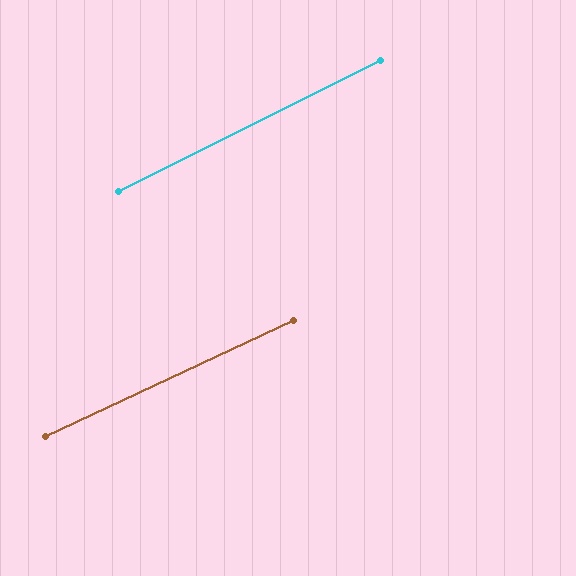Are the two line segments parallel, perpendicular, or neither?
Parallel — their directions differ by only 1.6°.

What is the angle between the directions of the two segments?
Approximately 2 degrees.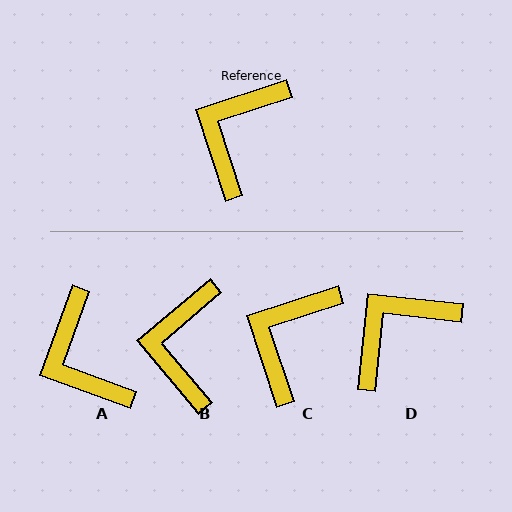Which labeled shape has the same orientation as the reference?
C.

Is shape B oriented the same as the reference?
No, it is off by about 22 degrees.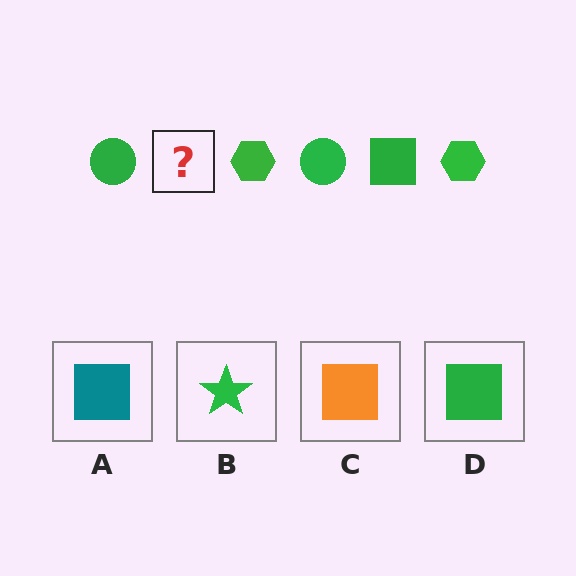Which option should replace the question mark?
Option D.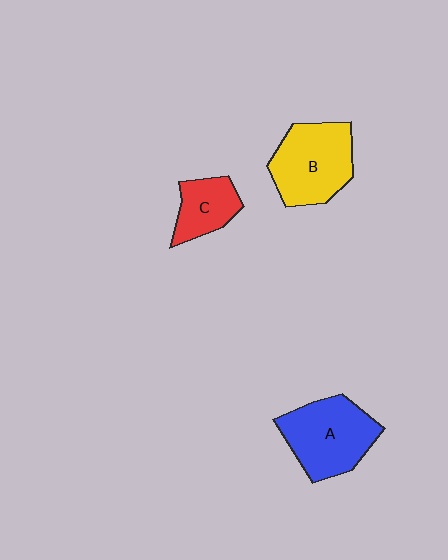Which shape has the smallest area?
Shape C (red).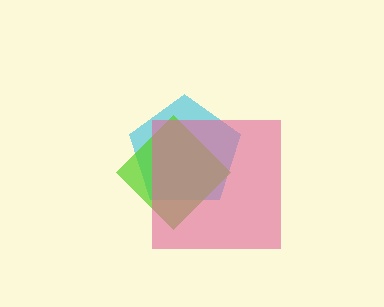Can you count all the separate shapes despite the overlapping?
Yes, there are 3 separate shapes.